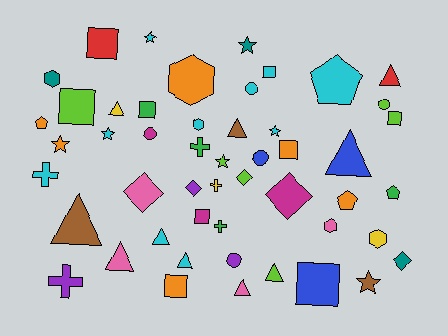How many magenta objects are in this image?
There are 3 magenta objects.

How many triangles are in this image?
There are 10 triangles.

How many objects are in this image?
There are 50 objects.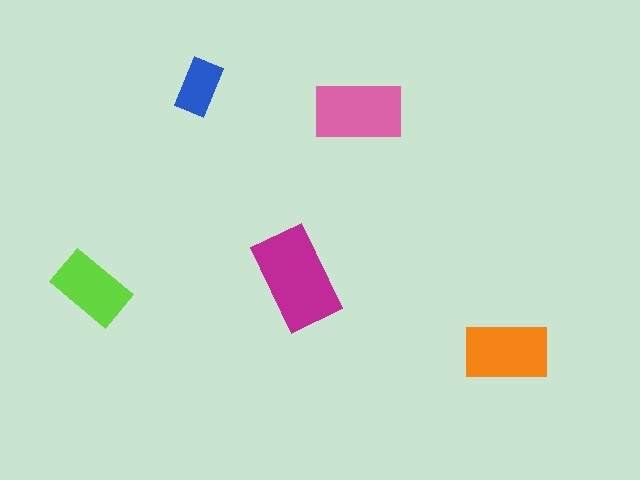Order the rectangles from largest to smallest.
the magenta one, the pink one, the orange one, the lime one, the blue one.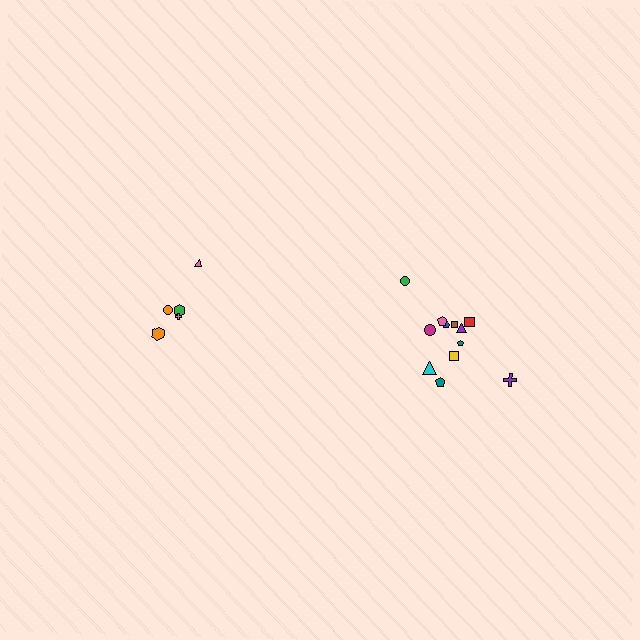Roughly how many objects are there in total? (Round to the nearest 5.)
Roughly 15 objects in total.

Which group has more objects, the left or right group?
The right group.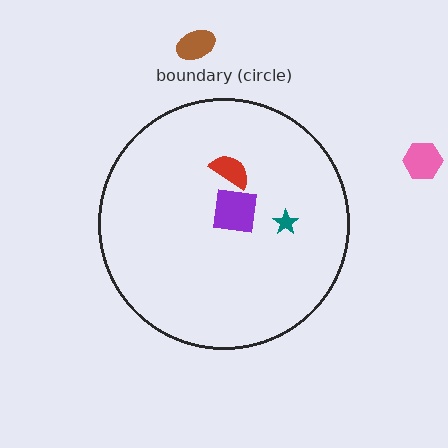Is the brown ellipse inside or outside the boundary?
Outside.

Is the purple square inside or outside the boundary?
Inside.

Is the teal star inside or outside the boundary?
Inside.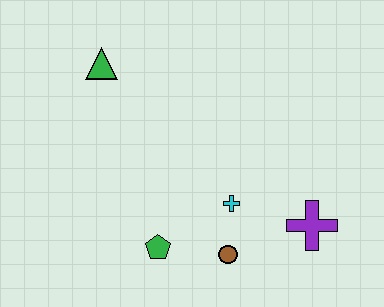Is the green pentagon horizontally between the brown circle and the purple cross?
No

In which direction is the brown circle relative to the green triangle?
The brown circle is below the green triangle.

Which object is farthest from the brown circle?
The green triangle is farthest from the brown circle.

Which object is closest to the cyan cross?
The brown circle is closest to the cyan cross.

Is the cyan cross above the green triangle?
No